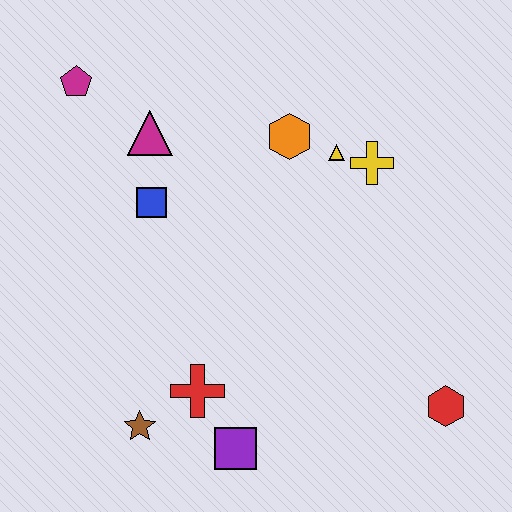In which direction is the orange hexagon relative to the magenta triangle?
The orange hexagon is to the right of the magenta triangle.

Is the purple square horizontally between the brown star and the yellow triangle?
Yes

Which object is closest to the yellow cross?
The yellow triangle is closest to the yellow cross.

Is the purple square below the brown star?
Yes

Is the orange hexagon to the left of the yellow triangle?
Yes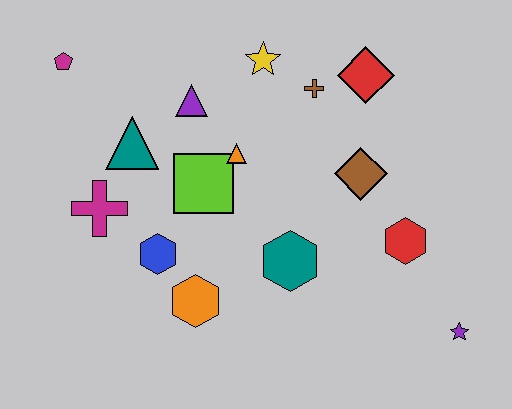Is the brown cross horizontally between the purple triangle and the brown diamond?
Yes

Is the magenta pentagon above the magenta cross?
Yes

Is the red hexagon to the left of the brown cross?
No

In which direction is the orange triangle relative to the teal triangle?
The orange triangle is to the right of the teal triangle.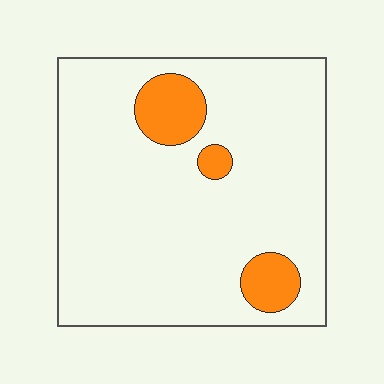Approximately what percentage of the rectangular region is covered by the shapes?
Approximately 10%.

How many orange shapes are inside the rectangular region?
3.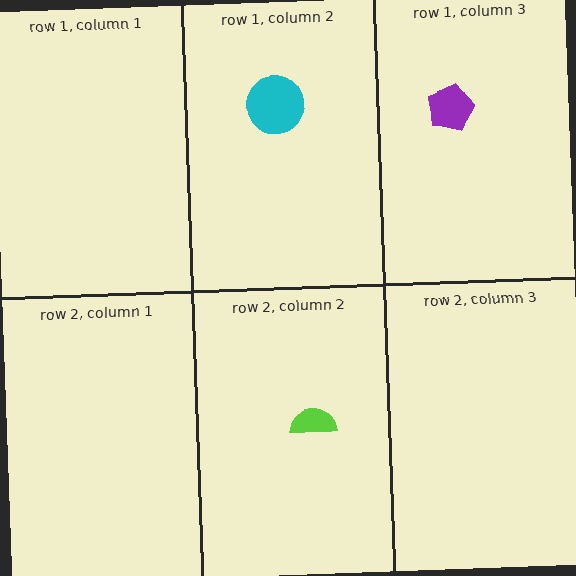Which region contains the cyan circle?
The row 1, column 2 region.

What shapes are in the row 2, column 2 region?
The lime semicircle.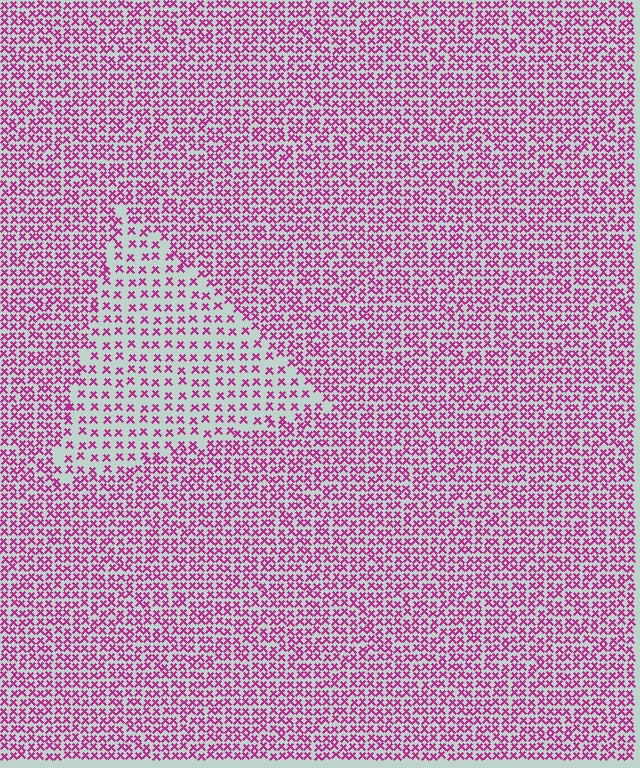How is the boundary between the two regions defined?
The boundary is defined by a change in element density (approximately 2.0x ratio). All elements are the same color, size, and shape.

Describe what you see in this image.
The image contains small magenta elements arranged at two different densities. A triangle-shaped region is visible where the elements are less densely packed than the surrounding area.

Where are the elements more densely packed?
The elements are more densely packed outside the triangle boundary.